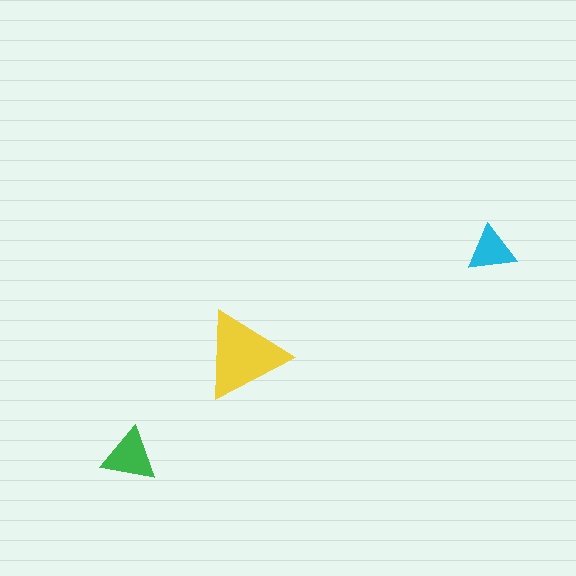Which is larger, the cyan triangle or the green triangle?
The green one.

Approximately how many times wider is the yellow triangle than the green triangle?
About 1.5 times wider.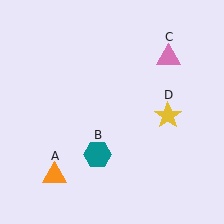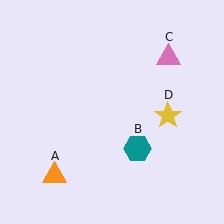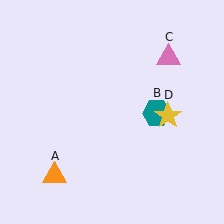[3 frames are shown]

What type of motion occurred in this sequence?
The teal hexagon (object B) rotated counterclockwise around the center of the scene.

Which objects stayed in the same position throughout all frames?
Orange triangle (object A) and pink triangle (object C) and yellow star (object D) remained stationary.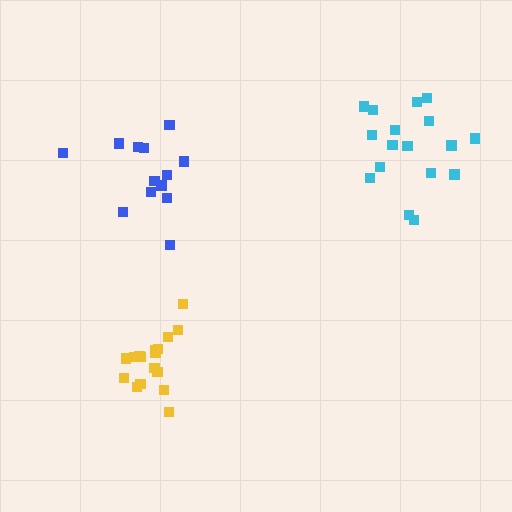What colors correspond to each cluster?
The clusters are colored: cyan, yellow, blue.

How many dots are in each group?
Group 1: 17 dots, Group 2: 17 dots, Group 3: 13 dots (47 total).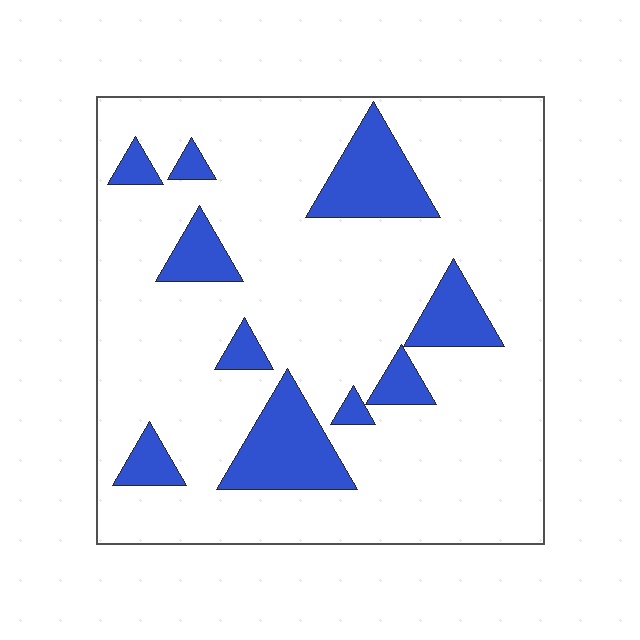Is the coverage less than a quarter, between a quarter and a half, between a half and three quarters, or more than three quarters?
Less than a quarter.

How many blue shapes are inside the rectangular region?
10.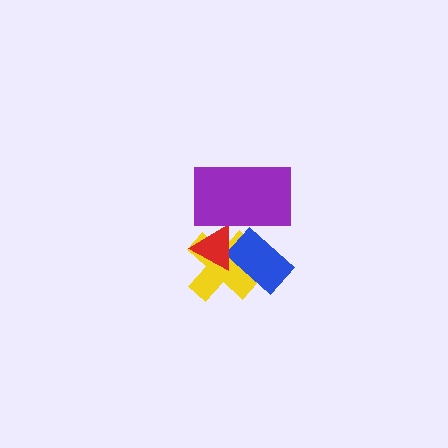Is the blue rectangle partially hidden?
Yes, it is partially covered by another shape.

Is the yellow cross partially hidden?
Yes, it is partially covered by another shape.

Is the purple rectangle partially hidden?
No, no other shape covers it.